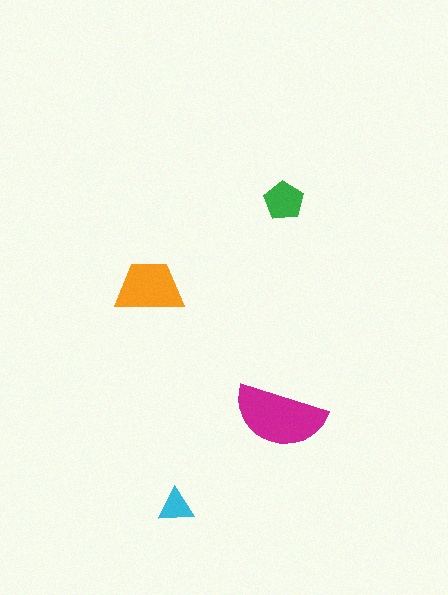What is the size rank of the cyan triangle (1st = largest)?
4th.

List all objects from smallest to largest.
The cyan triangle, the green pentagon, the orange trapezoid, the magenta semicircle.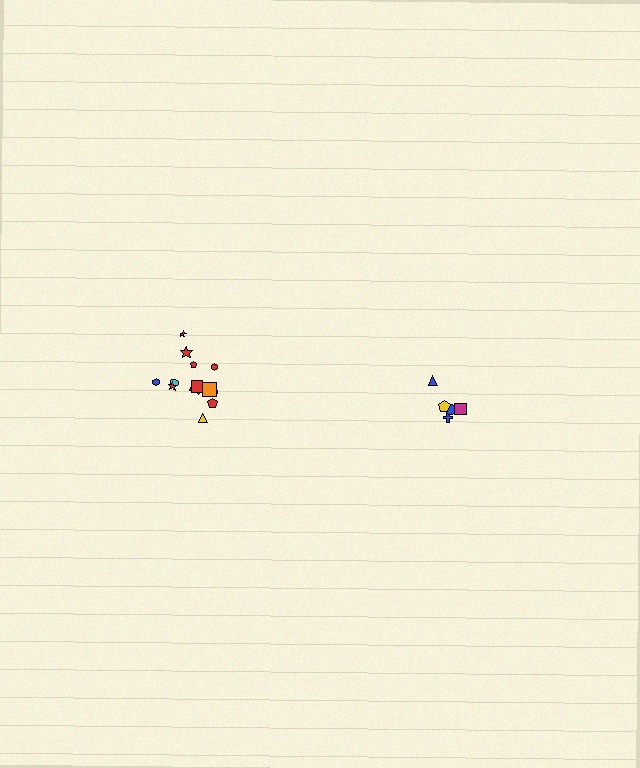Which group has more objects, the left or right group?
The left group.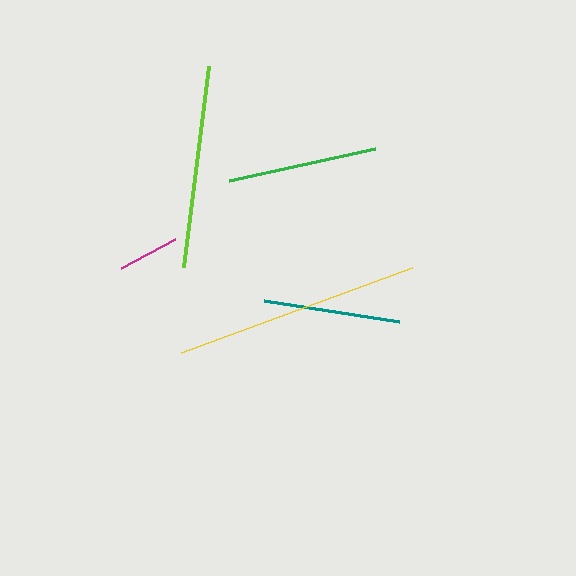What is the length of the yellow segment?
The yellow segment is approximately 246 pixels long.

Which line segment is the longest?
The yellow line is the longest at approximately 246 pixels.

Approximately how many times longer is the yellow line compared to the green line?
The yellow line is approximately 1.6 times the length of the green line.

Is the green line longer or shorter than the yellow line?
The yellow line is longer than the green line.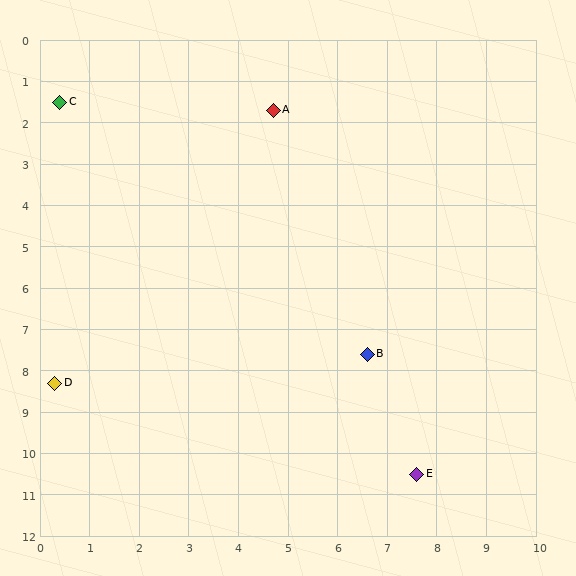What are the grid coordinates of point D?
Point D is at approximately (0.3, 8.3).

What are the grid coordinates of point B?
Point B is at approximately (6.6, 7.6).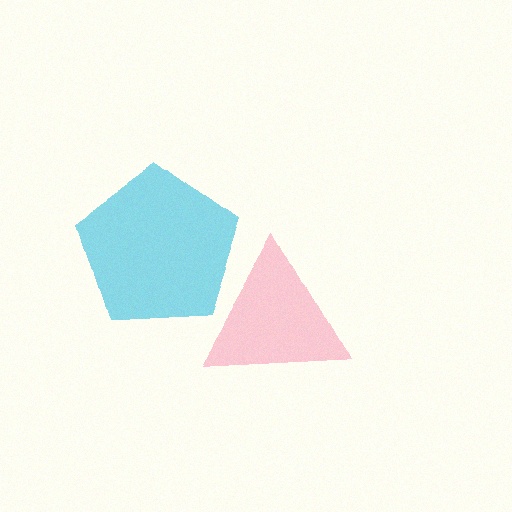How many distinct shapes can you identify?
There are 2 distinct shapes: a pink triangle, a cyan pentagon.